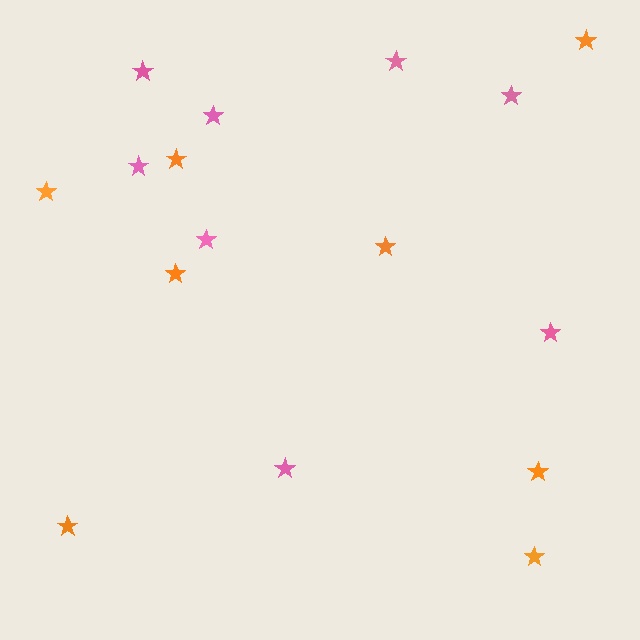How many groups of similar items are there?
There are 2 groups: one group of orange stars (8) and one group of pink stars (8).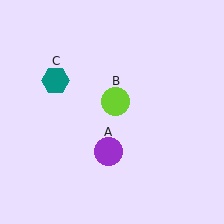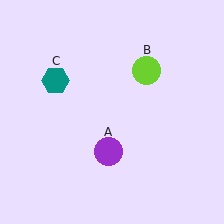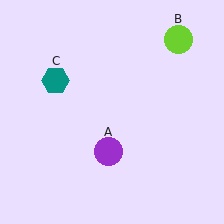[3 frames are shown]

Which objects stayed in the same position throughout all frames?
Purple circle (object A) and teal hexagon (object C) remained stationary.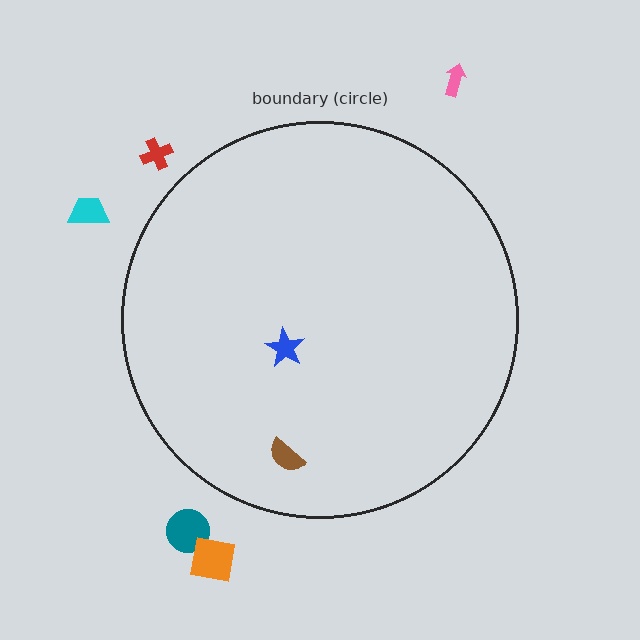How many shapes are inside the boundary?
2 inside, 5 outside.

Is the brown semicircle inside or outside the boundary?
Inside.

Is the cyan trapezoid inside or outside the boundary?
Outside.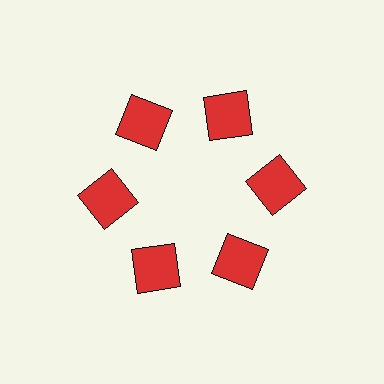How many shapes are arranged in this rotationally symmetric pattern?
There are 6 shapes, arranged in 6 groups of 1.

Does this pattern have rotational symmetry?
Yes, this pattern has 6-fold rotational symmetry. It looks the same after rotating 60 degrees around the center.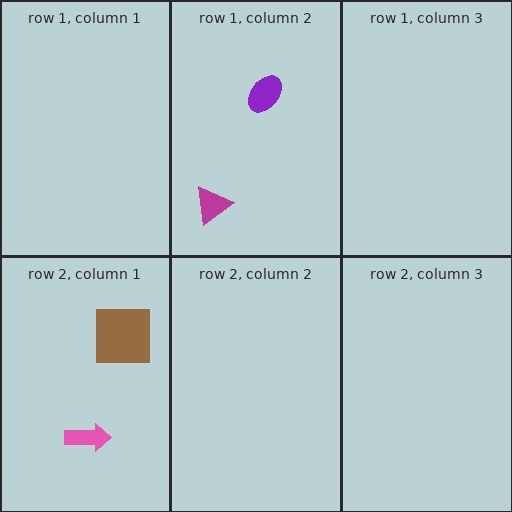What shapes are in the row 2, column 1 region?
The brown square, the pink arrow.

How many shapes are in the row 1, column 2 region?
2.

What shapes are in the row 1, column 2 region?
The purple ellipse, the magenta triangle.